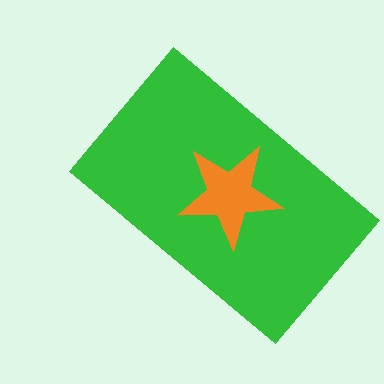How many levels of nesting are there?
2.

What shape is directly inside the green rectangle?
The orange star.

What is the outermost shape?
The green rectangle.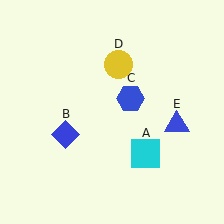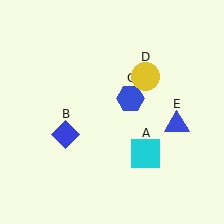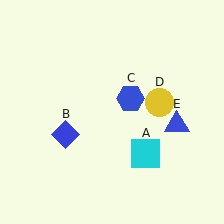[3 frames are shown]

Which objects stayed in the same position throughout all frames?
Cyan square (object A) and blue diamond (object B) and blue hexagon (object C) and blue triangle (object E) remained stationary.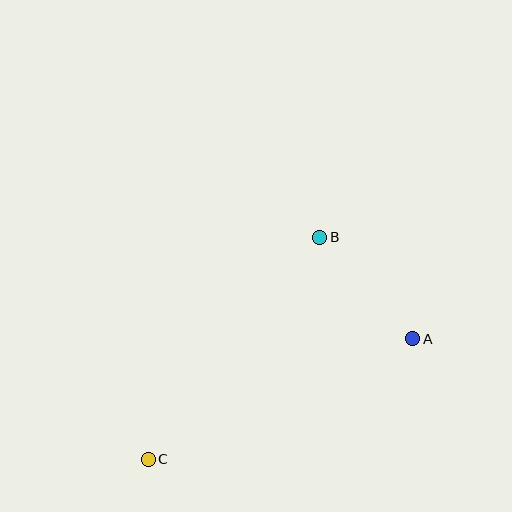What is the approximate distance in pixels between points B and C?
The distance between B and C is approximately 281 pixels.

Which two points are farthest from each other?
Points A and C are farthest from each other.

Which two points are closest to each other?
Points A and B are closest to each other.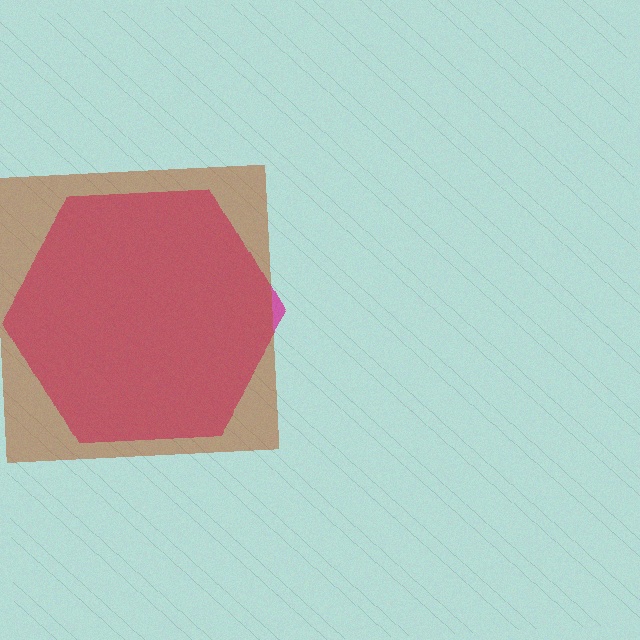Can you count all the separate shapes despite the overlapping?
Yes, there are 2 separate shapes.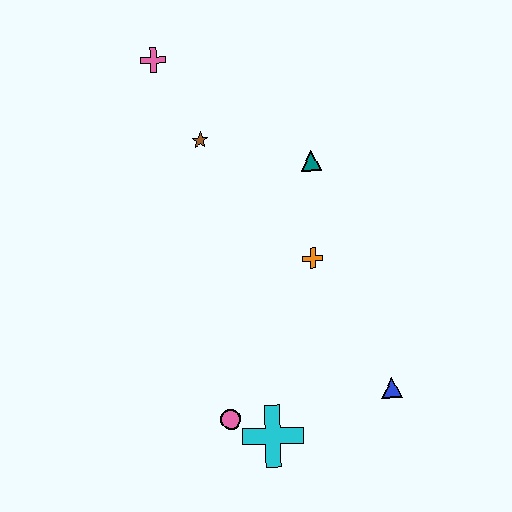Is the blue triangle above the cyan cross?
Yes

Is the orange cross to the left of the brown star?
No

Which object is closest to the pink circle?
The cyan cross is closest to the pink circle.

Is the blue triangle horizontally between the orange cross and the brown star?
No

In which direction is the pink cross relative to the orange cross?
The pink cross is above the orange cross.